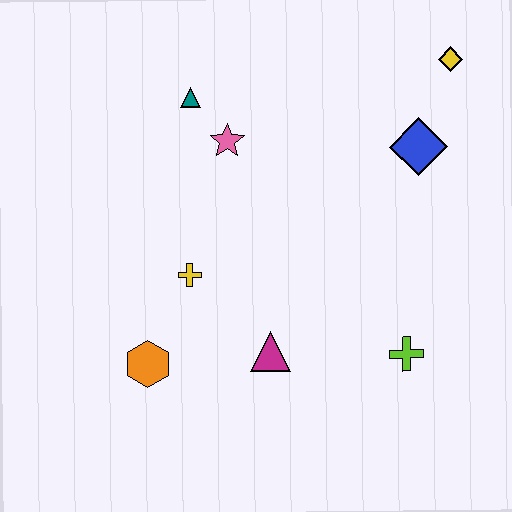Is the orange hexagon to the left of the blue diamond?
Yes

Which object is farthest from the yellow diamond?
The orange hexagon is farthest from the yellow diamond.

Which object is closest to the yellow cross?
The orange hexagon is closest to the yellow cross.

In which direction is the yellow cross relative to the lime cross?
The yellow cross is to the left of the lime cross.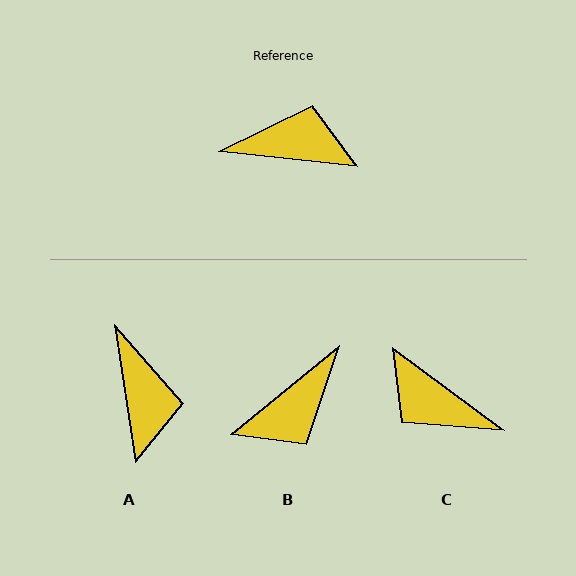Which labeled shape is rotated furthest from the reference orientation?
C, about 150 degrees away.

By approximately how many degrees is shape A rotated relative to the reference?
Approximately 75 degrees clockwise.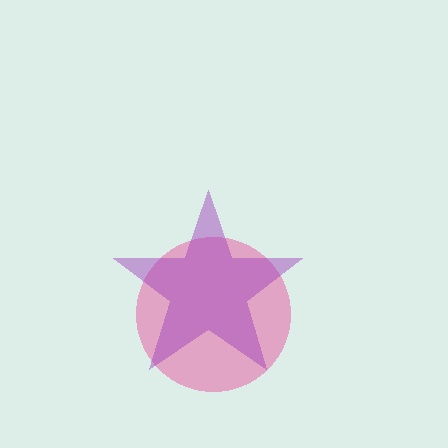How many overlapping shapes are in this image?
There are 2 overlapping shapes in the image.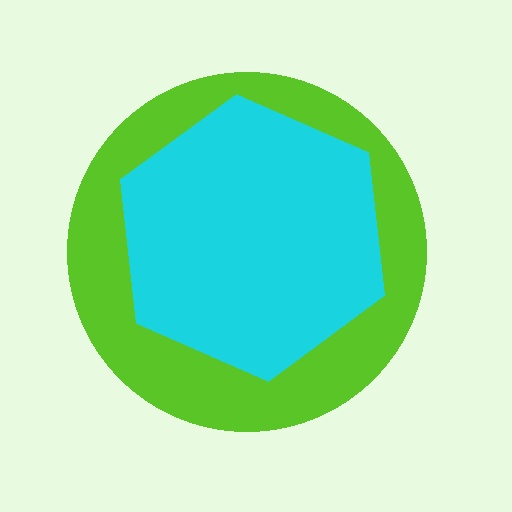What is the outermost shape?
The lime circle.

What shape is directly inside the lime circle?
The cyan hexagon.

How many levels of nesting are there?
2.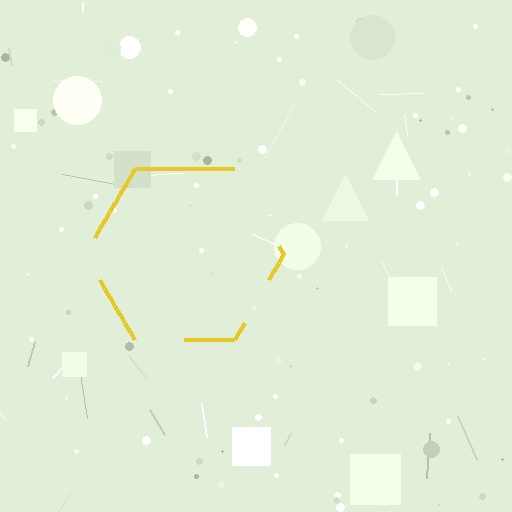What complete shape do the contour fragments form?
The contour fragments form a hexagon.